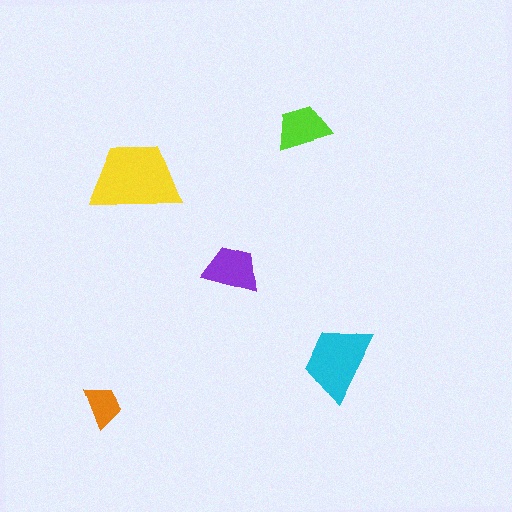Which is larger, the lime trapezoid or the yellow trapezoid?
The yellow one.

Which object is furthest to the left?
The orange trapezoid is leftmost.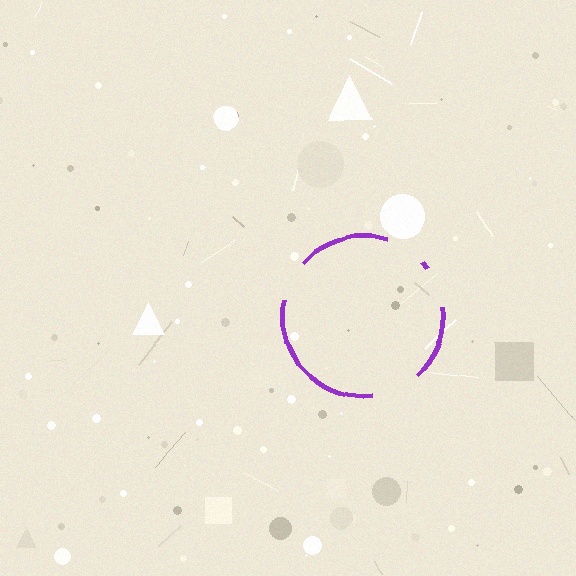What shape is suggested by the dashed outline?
The dashed outline suggests a circle.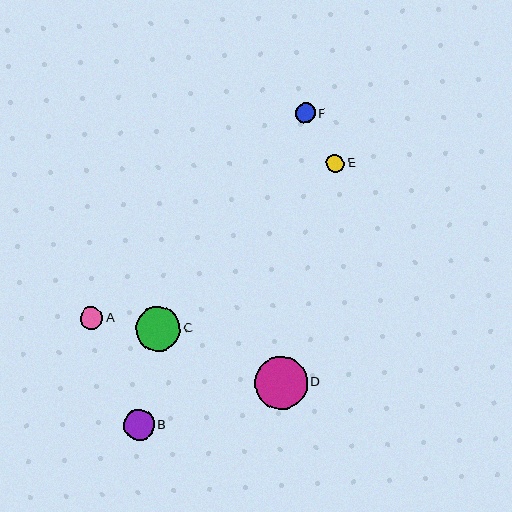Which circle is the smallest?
Circle E is the smallest with a size of approximately 18 pixels.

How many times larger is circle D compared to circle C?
Circle D is approximately 1.2 times the size of circle C.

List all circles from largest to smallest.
From largest to smallest: D, C, B, A, F, E.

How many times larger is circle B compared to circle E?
Circle B is approximately 1.7 times the size of circle E.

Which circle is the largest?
Circle D is the largest with a size of approximately 53 pixels.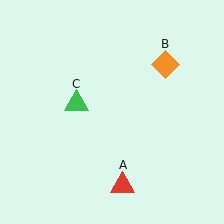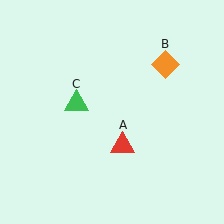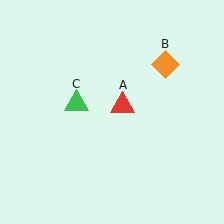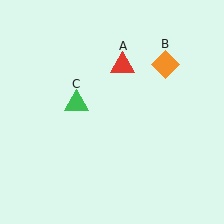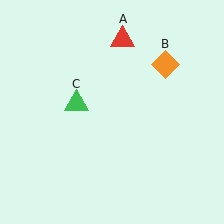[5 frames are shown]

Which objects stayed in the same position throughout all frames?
Orange diamond (object B) and green triangle (object C) remained stationary.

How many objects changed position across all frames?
1 object changed position: red triangle (object A).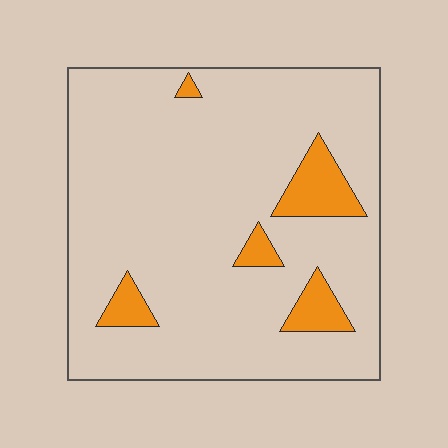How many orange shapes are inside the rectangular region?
5.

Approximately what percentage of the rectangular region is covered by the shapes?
Approximately 10%.